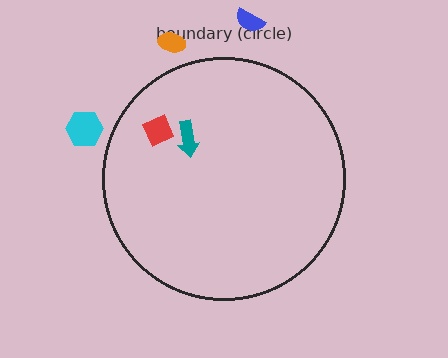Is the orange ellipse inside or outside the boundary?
Outside.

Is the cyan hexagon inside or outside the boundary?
Outside.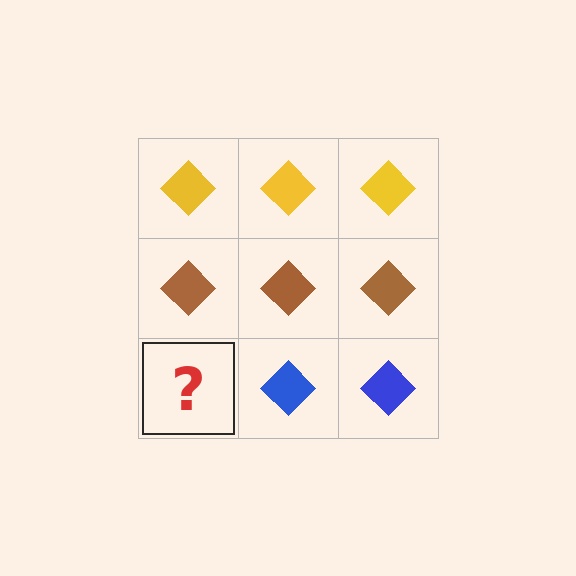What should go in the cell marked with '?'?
The missing cell should contain a blue diamond.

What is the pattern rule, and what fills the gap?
The rule is that each row has a consistent color. The gap should be filled with a blue diamond.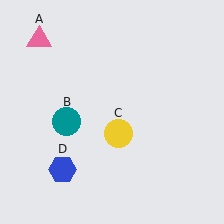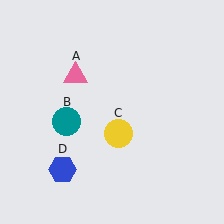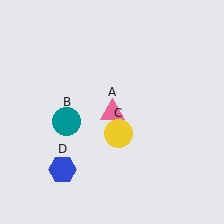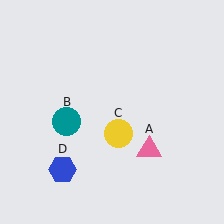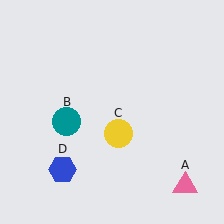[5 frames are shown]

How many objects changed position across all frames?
1 object changed position: pink triangle (object A).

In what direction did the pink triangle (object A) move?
The pink triangle (object A) moved down and to the right.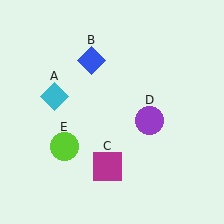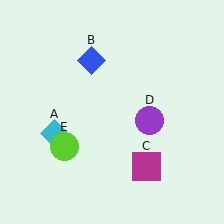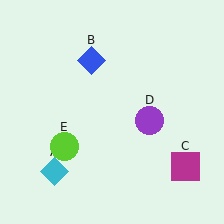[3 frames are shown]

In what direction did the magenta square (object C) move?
The magenta square (object C) moved right.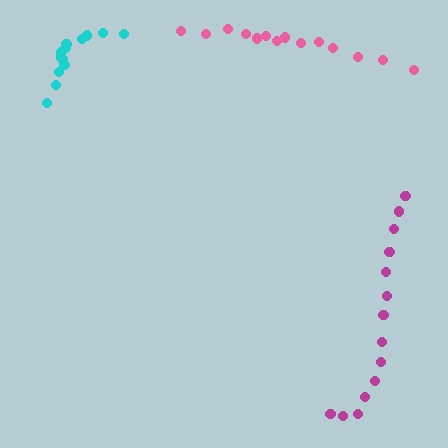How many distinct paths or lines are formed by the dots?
There are 3 distinct paths.